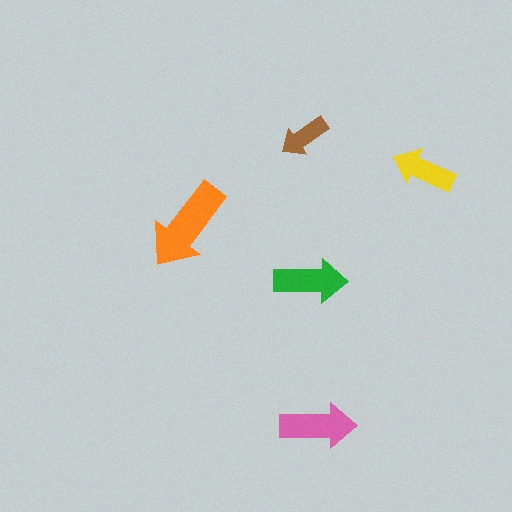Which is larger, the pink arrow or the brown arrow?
The pink one.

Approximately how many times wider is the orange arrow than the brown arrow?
About 2 times wider.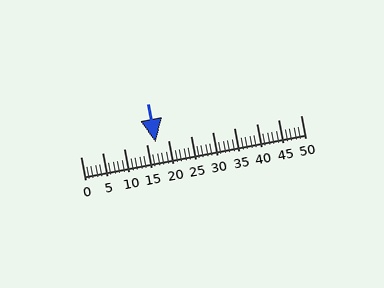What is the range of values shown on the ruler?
The ruler shows values from 0 to 50.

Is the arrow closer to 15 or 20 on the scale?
The arrow is closer to 15.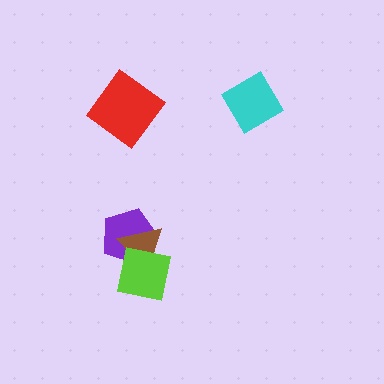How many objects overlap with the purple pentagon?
2 objects overlap with the purple pentagon.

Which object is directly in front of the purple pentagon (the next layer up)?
The brown triangle is directly in front of the purple pentagon.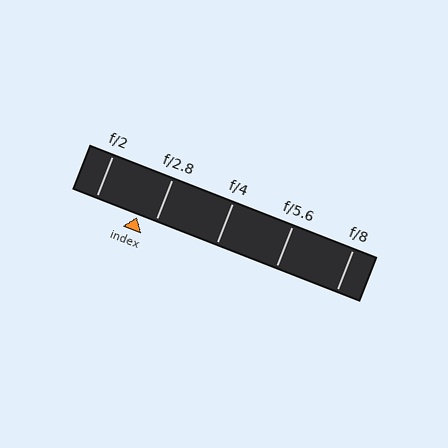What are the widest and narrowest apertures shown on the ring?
The widest aperture shown is f/2 and the narrowest is f/8.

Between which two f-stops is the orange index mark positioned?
The index mark is between f/2 and f/2.8.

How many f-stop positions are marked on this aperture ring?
There are 5 f-stop positions marked.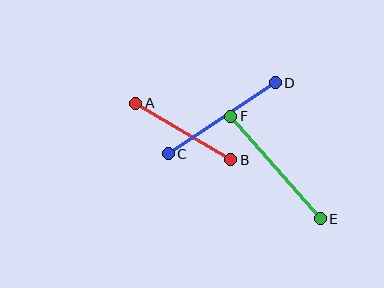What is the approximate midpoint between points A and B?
The midpoint is at approximately (183, 132) pixels.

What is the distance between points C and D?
The distance is approximately 128 pixels.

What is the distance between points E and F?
The distance is approximately 136 pixels.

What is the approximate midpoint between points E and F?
The midpoint is at approximately (276, 168) pixels.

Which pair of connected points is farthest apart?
Points E and F are farthest apart.